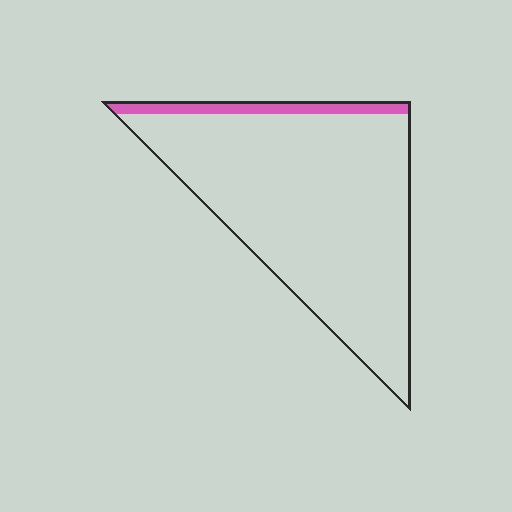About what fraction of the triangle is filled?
About one tenth (1/10).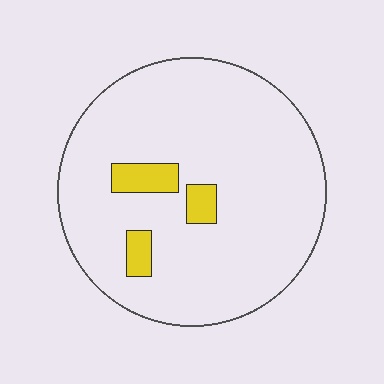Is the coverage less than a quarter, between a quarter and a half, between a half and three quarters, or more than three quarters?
Less than a quarter.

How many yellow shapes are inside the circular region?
3.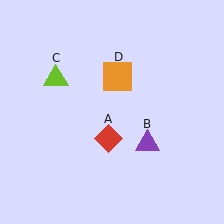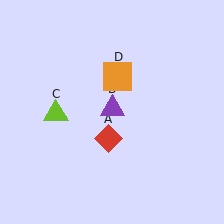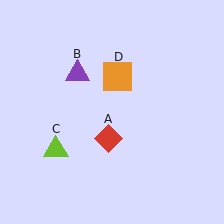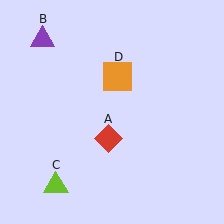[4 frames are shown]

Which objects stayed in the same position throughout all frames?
Red diamond (object A) and orange square (object D) remained stationary.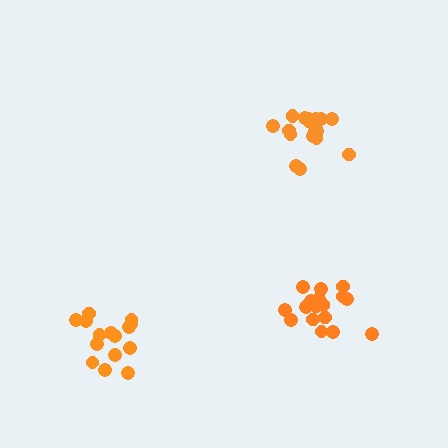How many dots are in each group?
Group 1: 17 dots, Group 2: 18 dots, Group 3: 15 dots (50 total).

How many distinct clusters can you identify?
There are 3 distinct clusters.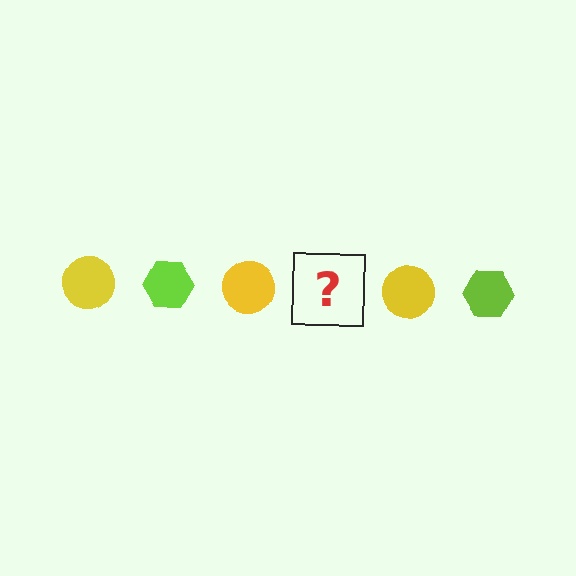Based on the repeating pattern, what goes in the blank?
The blank should be a lime hexagon.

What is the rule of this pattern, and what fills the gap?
The rule is that the pattern alternates between yellow circle and lime hexagon. The gap should be filled with a lime hexagon.